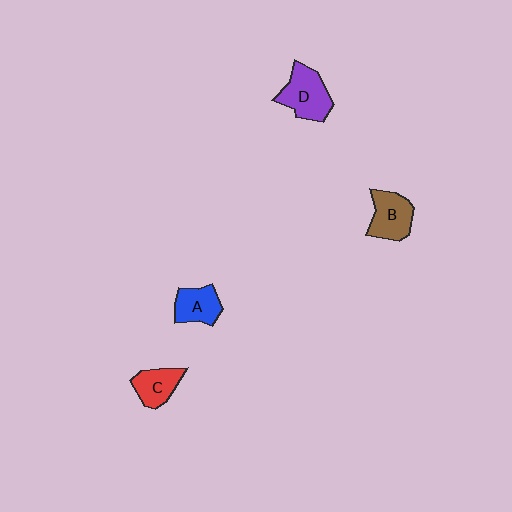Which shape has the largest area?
Shape D (purple).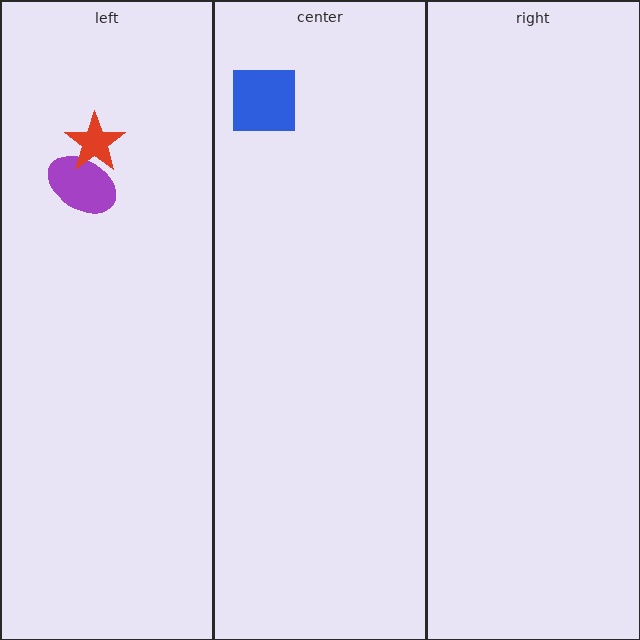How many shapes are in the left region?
2.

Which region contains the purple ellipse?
The left region.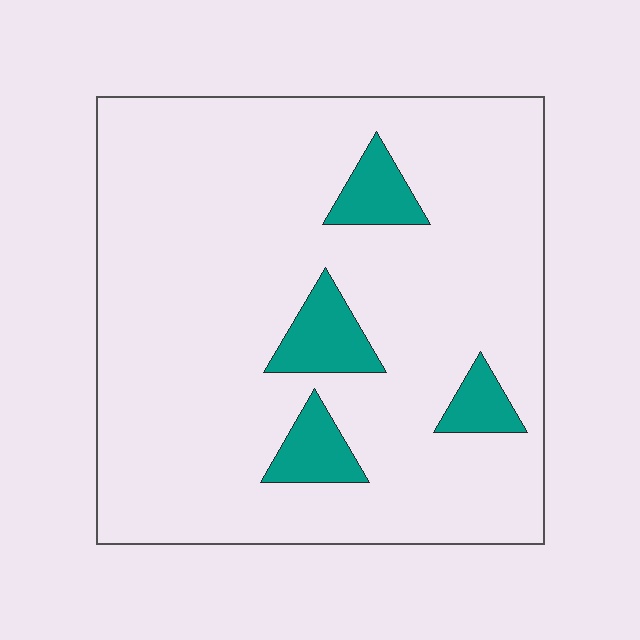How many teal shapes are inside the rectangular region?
4.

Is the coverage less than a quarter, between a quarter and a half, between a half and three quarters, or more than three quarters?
Less than a quarter.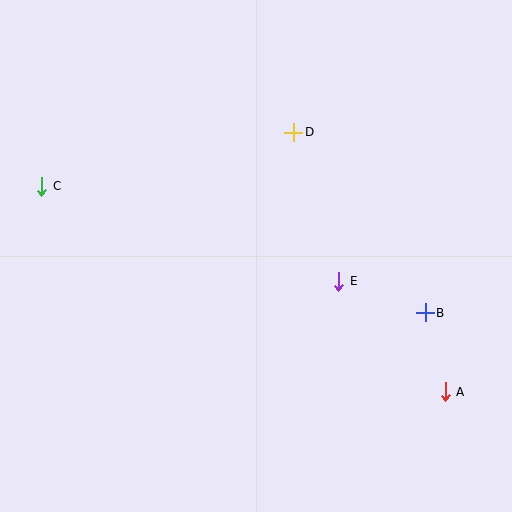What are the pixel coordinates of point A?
Point A is at (445, 392).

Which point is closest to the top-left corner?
Point C is closest to the top-left corner.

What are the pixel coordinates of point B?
Point B is at (425, 313).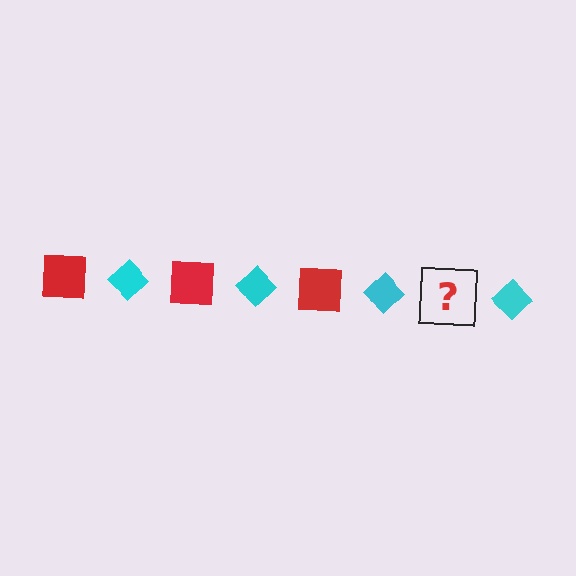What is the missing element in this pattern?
The missing element is a red square.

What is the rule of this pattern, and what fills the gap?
The rule is that the pattern alternates between red square and cyan diamond. The gap should be filled with a red square.